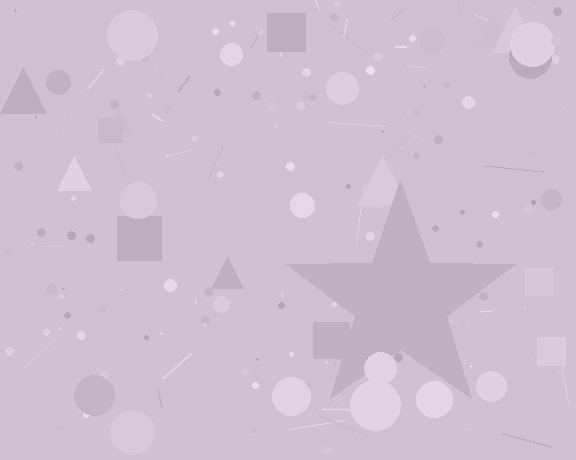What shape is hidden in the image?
A star is hidden in the image.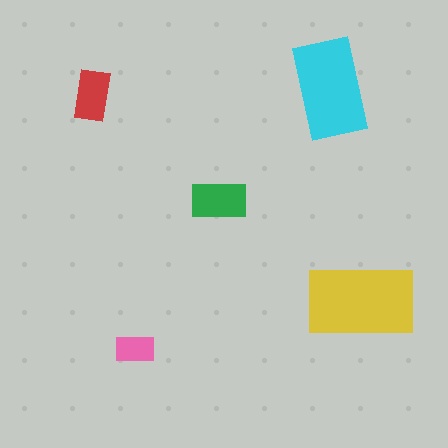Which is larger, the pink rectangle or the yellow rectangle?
The yellow one.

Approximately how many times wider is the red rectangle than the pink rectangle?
About 1.5 times wider.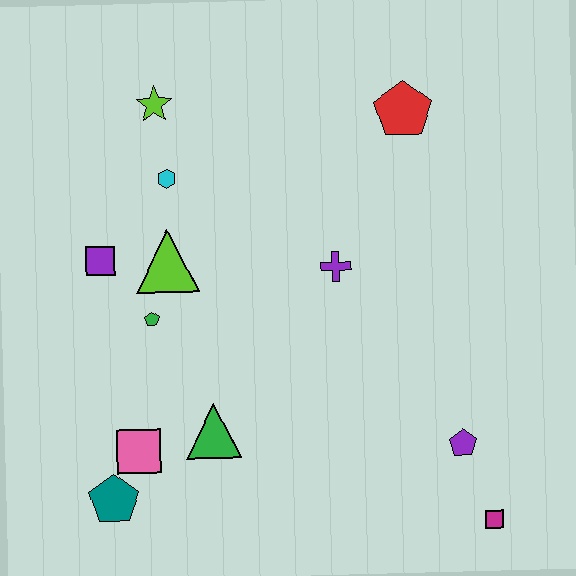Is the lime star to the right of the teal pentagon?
Yes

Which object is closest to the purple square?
The lime triangle is closest to the purple square.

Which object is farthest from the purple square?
The magenta square is farthest from the purple square.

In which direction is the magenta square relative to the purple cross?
The magenta square is below the purple cross.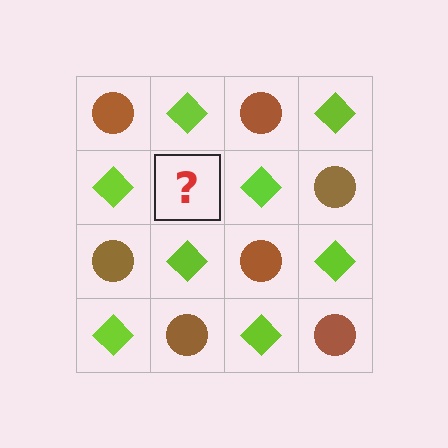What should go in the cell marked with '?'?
The missing cell should contain a brown circle.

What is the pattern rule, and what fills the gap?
The rule is that it alternates brown circle and lime diamond in a checkerboard pattern. The gap should be filled with a brown circle.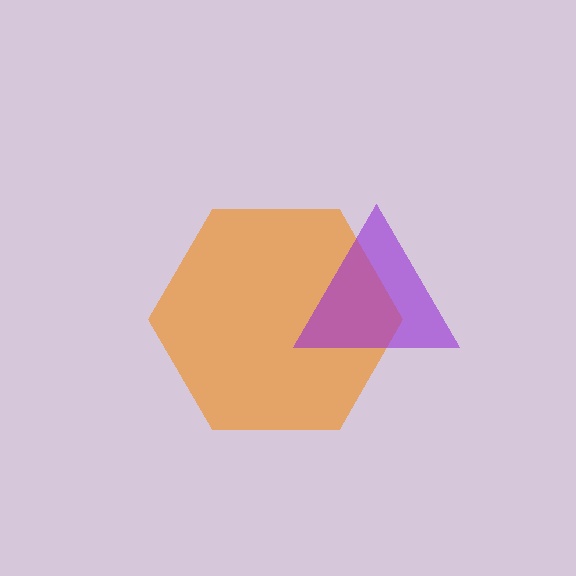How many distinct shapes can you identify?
There are 2 distinct shapes: an orange hexagon, a purple triangle.